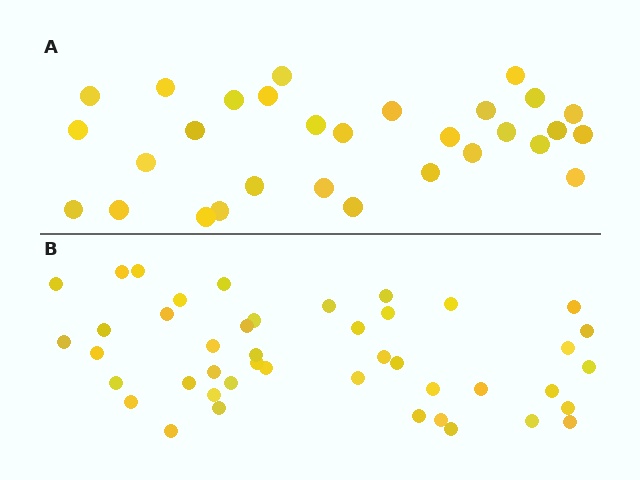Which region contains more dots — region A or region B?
Region B (the bottom region) has more dots.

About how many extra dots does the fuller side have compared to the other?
Region B has approximately 15 more dots than region A.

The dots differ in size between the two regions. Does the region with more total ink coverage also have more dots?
No. Region A has more total ink coverage because its dots are larger, but region B actually contains more individual dots. Total area can be misleading — the number of items is what matters here.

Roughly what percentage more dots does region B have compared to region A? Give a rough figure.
About 45% more.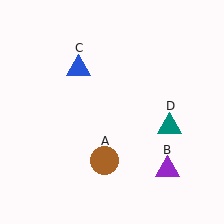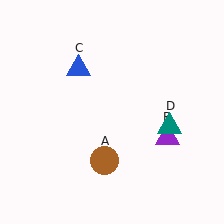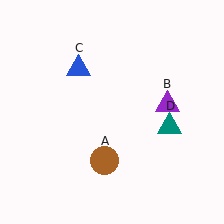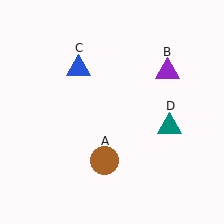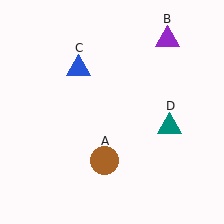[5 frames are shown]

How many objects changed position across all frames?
1 object changed position: purple triangle (object B).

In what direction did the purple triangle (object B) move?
The purple triangle (object B) moved up.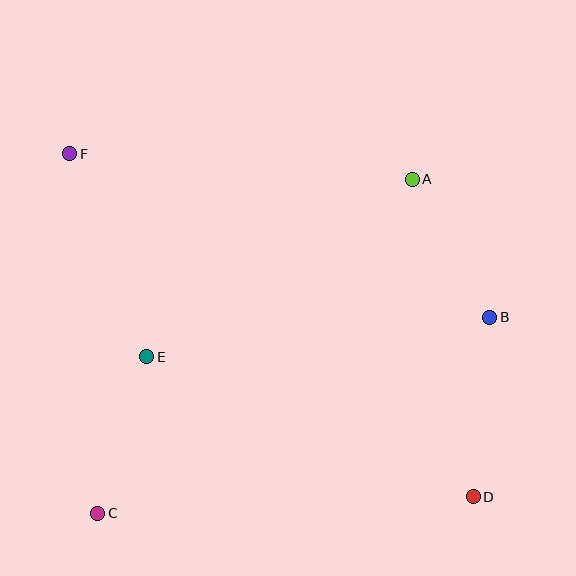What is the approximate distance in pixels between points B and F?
The distance between B and F is approximately 451 pixels.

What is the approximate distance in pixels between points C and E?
The distance between C and E is approximately 164 pixels.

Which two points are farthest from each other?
Points D and F are farthest from each other.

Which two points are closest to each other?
Points A and B are closest to each other.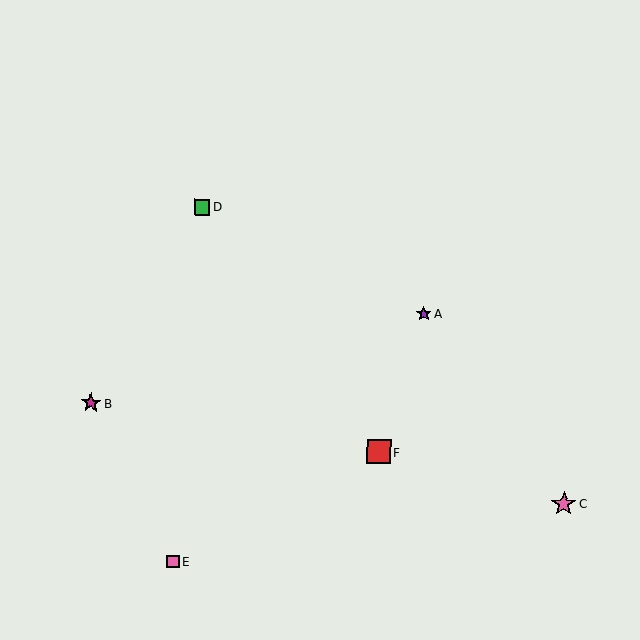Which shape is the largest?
The pink star (labeled C) is the largest.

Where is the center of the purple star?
The center of the purple star is at (424, 314).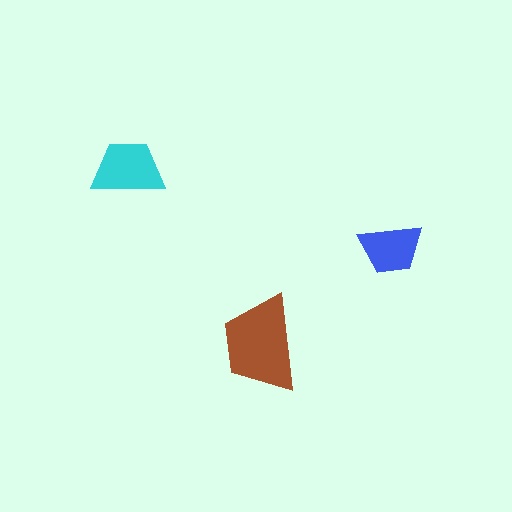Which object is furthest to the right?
The blue trapezoid is rightmost.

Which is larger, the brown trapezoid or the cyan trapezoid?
The brown one.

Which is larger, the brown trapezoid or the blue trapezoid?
The brown one.